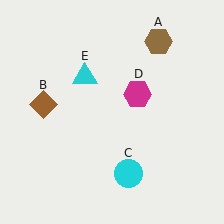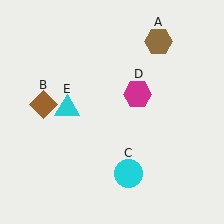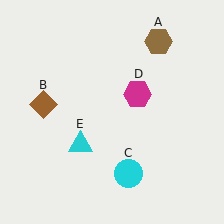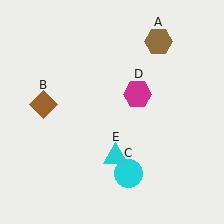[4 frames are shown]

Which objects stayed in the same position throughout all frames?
Brown hexagon (object A) and brown diamond (object B) and cyan circle (object C) and magenta hexagon (object D) remained stationary.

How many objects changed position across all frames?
1 object changed position: cyan triangle (object E).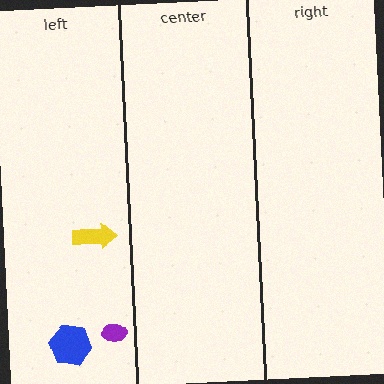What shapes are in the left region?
The purple ellipse, the blue hexagon, the yellow arrow.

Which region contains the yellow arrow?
The left region.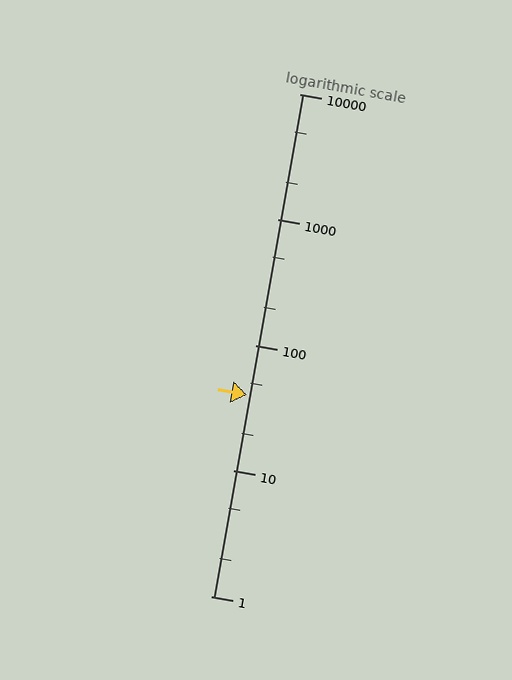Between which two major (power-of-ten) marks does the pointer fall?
The pointer is between 10 and 100.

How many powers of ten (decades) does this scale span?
The scale spans 4 decades, from 1 to 10000.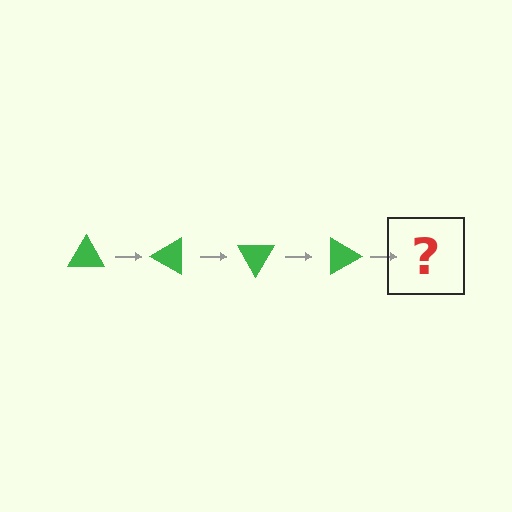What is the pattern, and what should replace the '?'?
The pattern is that the triangle rotates 30 degrees each step. The '?' should be a green triangle rotated 120 degrees.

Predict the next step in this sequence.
The next step is a green triangle rotated 120 degrees.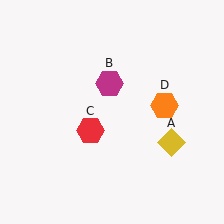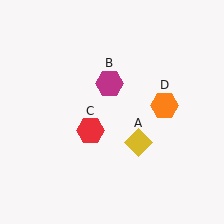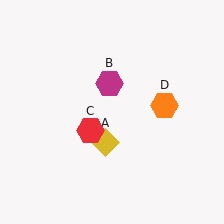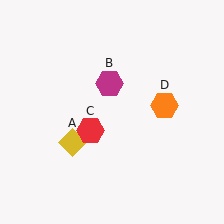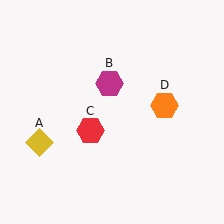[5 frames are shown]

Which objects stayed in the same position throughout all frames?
Magenta hexagon (object B) and red hexagon (object C) and orange hexagon (object D) remained stationary.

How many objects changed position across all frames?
1 object changed position: yellow diamond (object A).